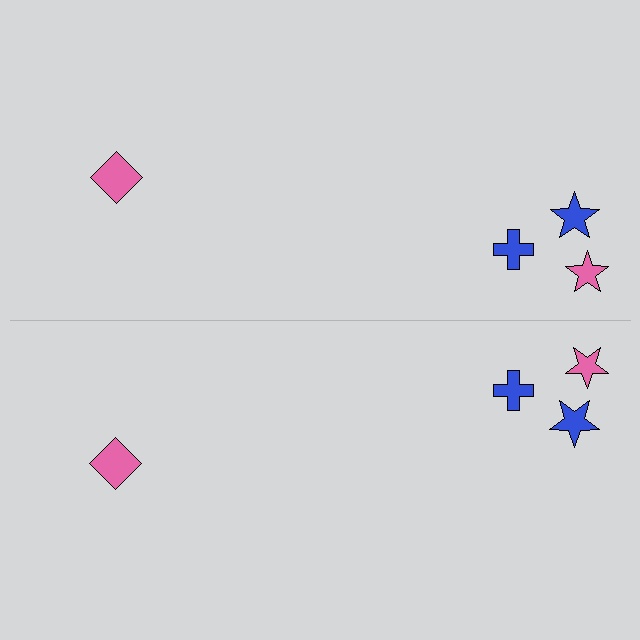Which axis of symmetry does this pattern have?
The pattern has a horizontal axis of symmetry running through the center of the image.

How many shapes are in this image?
There are 8 shapes in this image.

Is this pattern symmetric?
Yes, this pattern has bilateral (reflection) symmetry.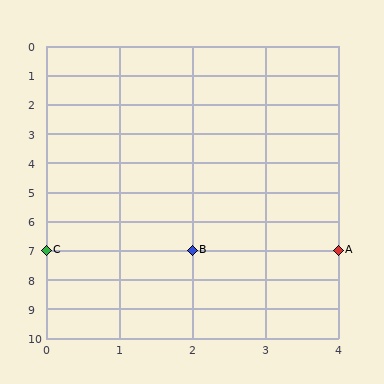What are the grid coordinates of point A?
Point A is at grid coordinates (4, 7).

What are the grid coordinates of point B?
Point B is at grid coordinates (2, 7).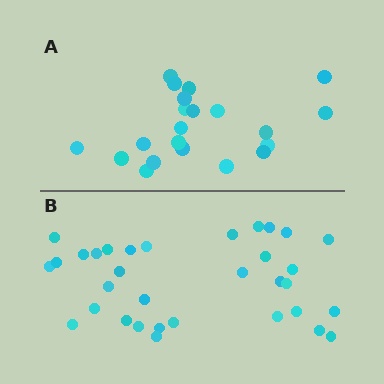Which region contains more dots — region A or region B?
Region B (the bottom region) has more dots.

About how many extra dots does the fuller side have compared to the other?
Region B has roughly 12 or so more dots than region A.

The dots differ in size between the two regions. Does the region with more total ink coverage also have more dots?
No. Region A has more total ink coverage because its dots are larger, but region B actually contains more individual dots. Total area can be misleading — the number of items is what matters here.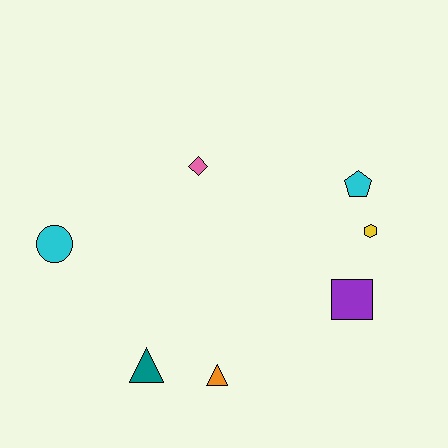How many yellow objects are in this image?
There is 1 yellow object.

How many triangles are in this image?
There are 2 triangles.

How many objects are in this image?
There are 7 objects.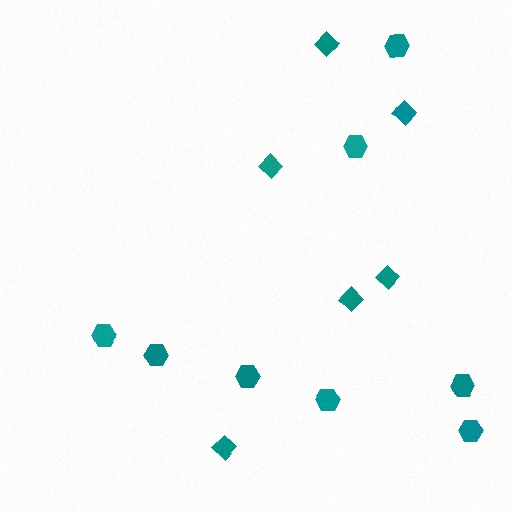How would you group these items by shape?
There are 2 groups: one group of diamonds (6) and one group of hexagons (8).